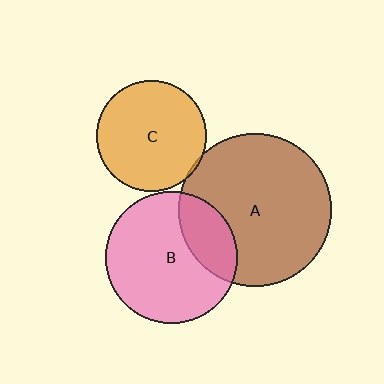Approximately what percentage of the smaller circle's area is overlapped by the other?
Approximately 25%.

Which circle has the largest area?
Circle A (brown).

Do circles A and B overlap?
Yes.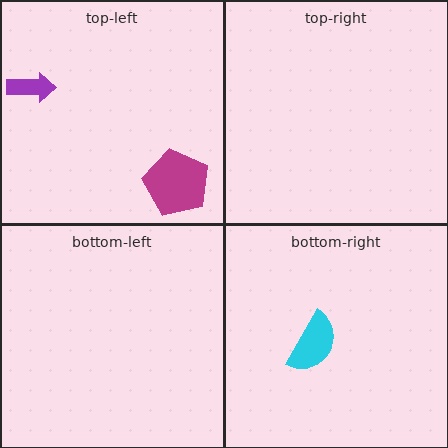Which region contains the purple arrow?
The top-left region.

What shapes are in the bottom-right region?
The cyan semicircle.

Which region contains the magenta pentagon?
The top-left region.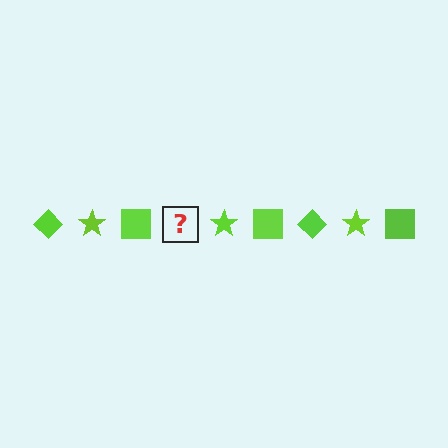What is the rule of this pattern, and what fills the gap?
The rule is that the pattern cycles through diamond, star, square shapes in lime. The gap should be filled with a lime diamond.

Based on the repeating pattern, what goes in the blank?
The blank should be a lime diamond.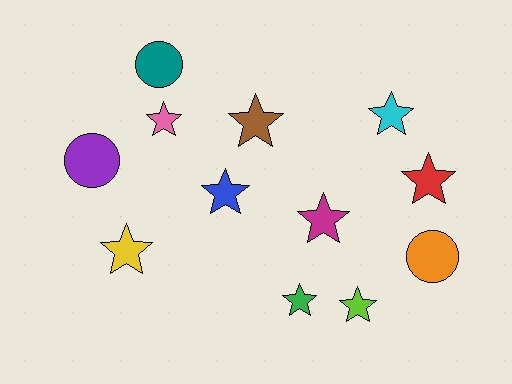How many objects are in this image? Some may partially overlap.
There are 12 objects.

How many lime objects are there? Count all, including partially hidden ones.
There is 1 lime object.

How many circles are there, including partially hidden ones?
There are 3 circles.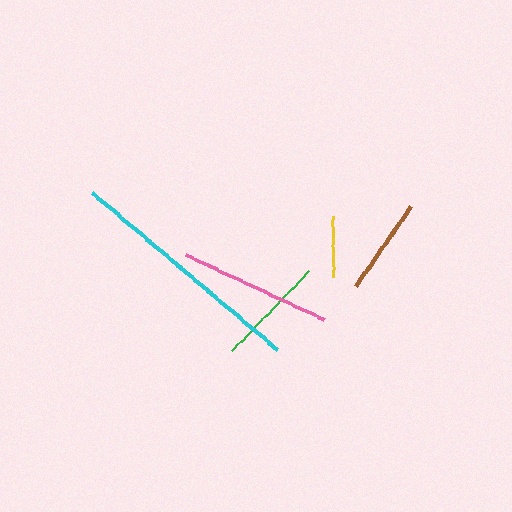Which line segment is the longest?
The cyan line is the longest at approximately 243 pixels.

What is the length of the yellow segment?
The yellow segment is approximately 61 pixels long.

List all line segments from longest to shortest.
From longest to shortest: cyan, pink, green, brown, yellow.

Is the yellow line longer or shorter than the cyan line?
The cyan line is longer than the yellow line.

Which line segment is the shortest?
The yellow line is the shortest at approximately 61 pixels.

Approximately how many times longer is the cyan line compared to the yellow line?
The cyan line is approximately 4.0 times the length of the yellow line.